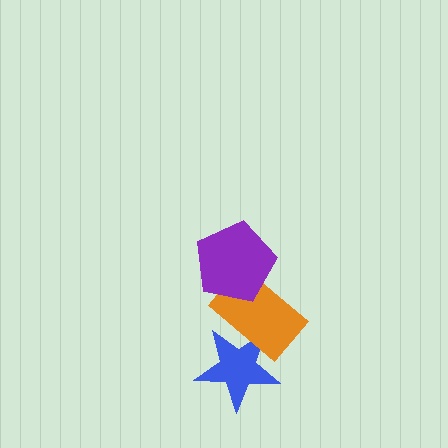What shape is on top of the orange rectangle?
The purple pentagon is on top of the orange rectangle.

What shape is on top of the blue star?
The orange rectangle is on top of the blue star.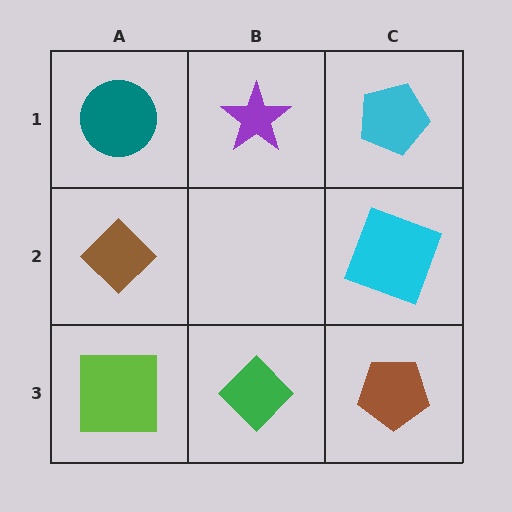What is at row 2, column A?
A brown diamond.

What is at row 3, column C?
A brown pentagon.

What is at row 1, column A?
A teal circle.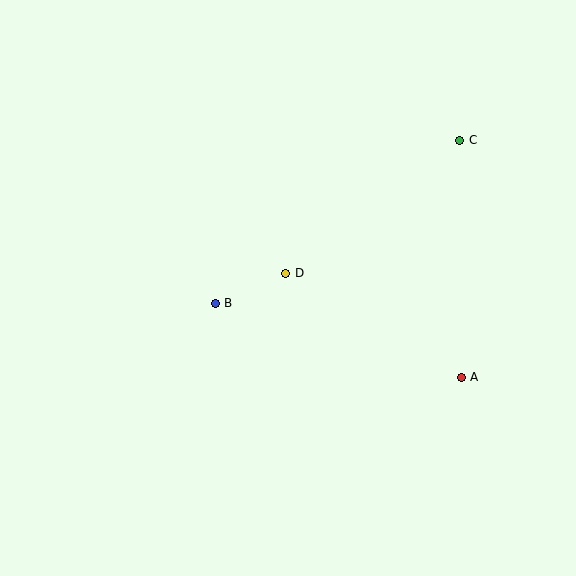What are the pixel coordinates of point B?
Point B is at (215, 303).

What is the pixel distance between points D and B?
The distance between D and B is 77 pixels.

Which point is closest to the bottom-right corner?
Point A is closest to the bottom-right corner.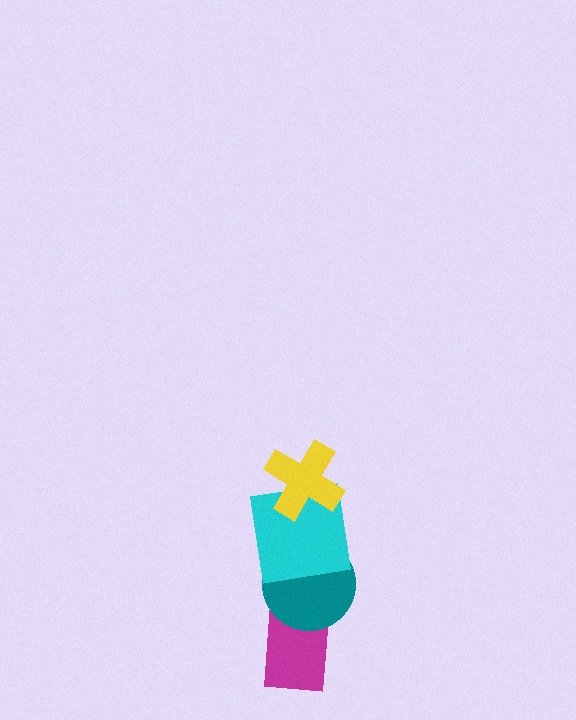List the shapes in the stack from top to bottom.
From top to bottom: the yellow cross, the cyan square, the teal circle, the magenta rectangle.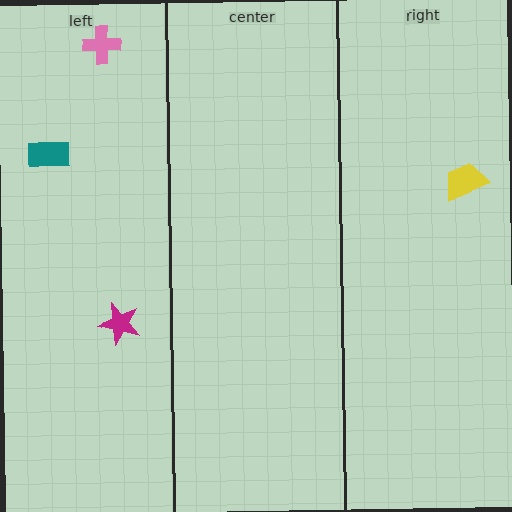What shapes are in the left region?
The magenta star, the pink cross, the teal rectangle.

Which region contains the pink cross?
The left region.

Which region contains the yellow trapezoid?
The right region.